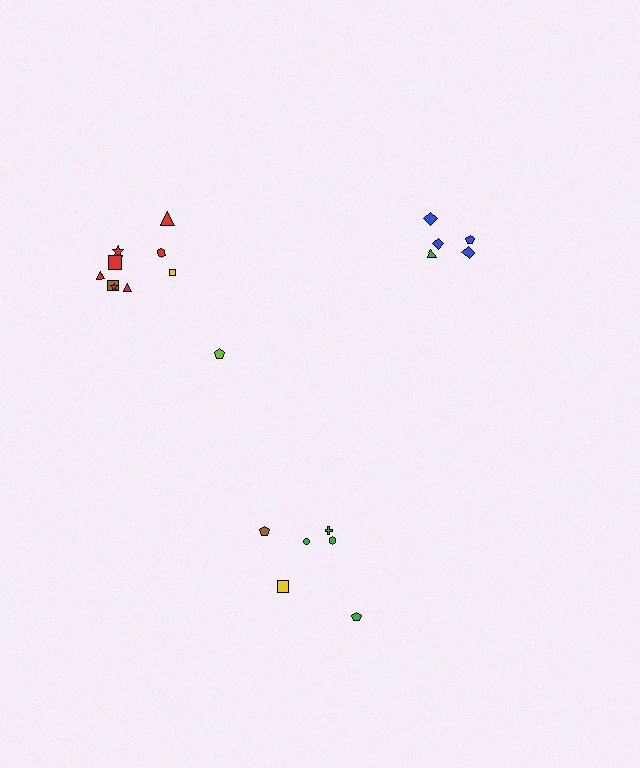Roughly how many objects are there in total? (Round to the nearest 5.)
Roughly 20 objects in total.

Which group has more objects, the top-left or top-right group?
The top-left group.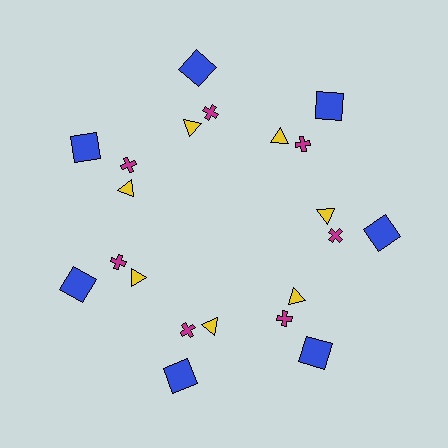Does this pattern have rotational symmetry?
Yes, this pattern has 7-fold rotational symmetry. It looks the same after rotating 51 degrees around the center.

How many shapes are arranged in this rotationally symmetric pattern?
There are 21 shapes, arranged in 7 groups of 3.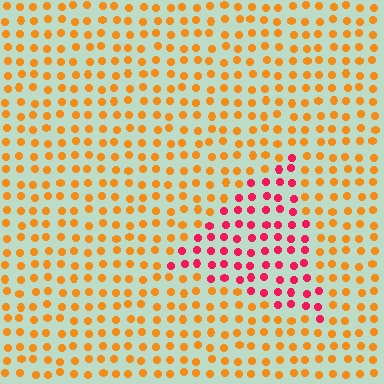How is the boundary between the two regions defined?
The boundary is defined purely by a slight shift in hue (about 49 degrees). Spacing, size, and orientation are identical on both sides.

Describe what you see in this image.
The image is filled with small orange elements in a uniform arrangement. A triangle-shaped region is visible where the elements are tinted to a slightly different hue, forming a subtle color boundary.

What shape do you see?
I see a triangle.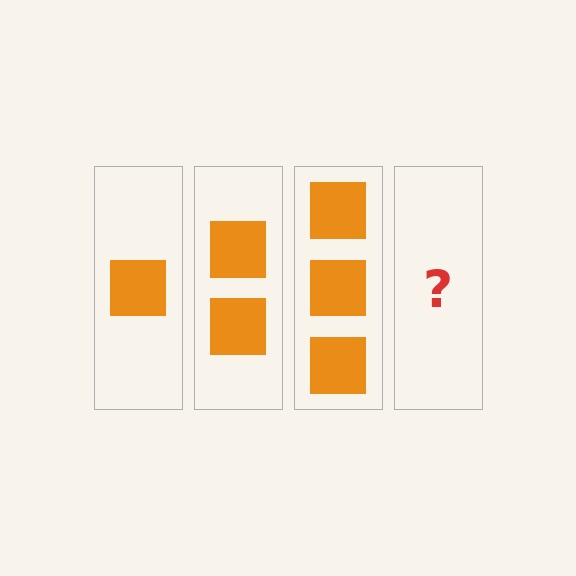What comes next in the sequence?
The next element should be 4 squares.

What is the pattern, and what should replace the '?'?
The pattern is that each step adds one more square. The '?' should be 4 squares.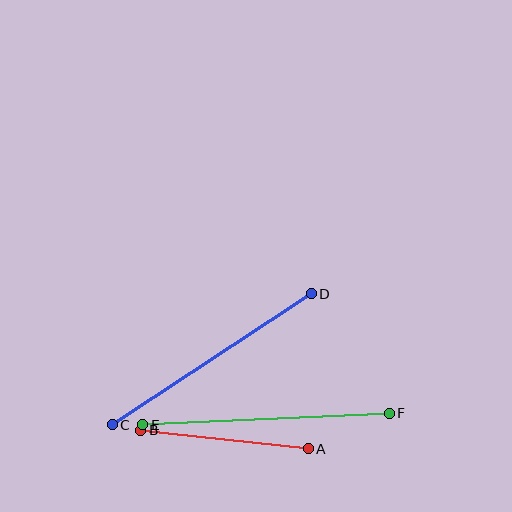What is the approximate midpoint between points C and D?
The midpoint is at approximately (212, 359) pixels.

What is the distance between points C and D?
The distance is approximately 238 pixels.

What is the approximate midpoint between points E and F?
The midpoint is at approximately (266, 419) pixels.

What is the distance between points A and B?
The distance is approximately 168 pixels.